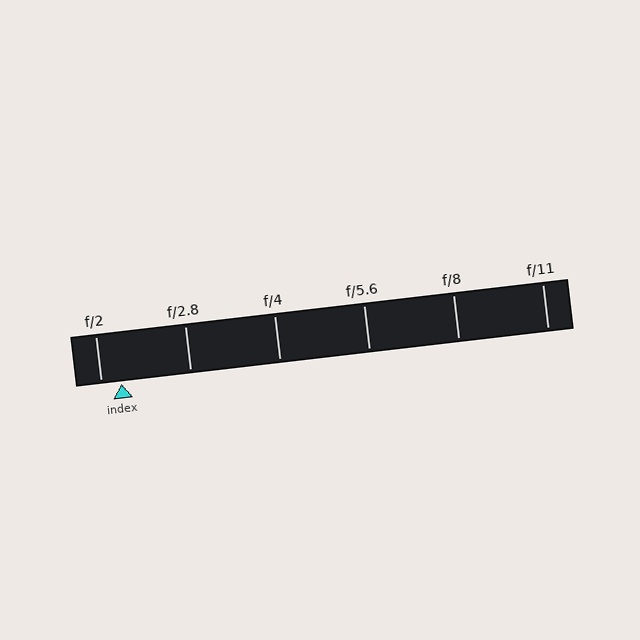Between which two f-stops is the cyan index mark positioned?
The index mark is between f/2 and f/2.8.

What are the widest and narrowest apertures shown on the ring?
The widest aperture shown is f/2 and the narrowest is f/11.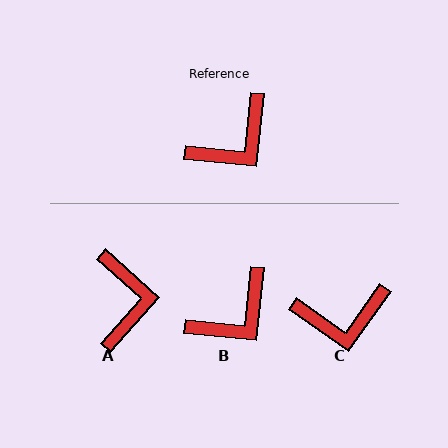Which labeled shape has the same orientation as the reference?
B.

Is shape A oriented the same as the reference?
No, it is off by about 54 degrees.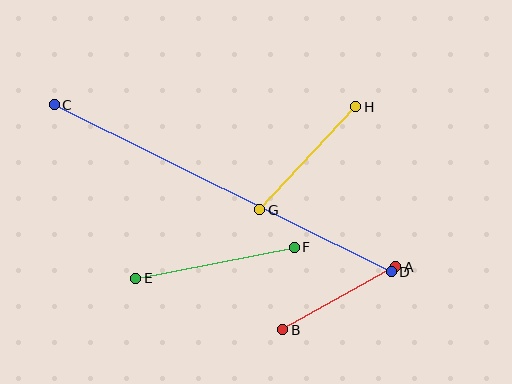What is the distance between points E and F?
The distance is approximately 161 pixels.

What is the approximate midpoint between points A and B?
The midpoint is at approximately (339, 298) pixels.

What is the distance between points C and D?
The distance is approximately 376 pixels.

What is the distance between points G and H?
The distance is approximately 141 pixels.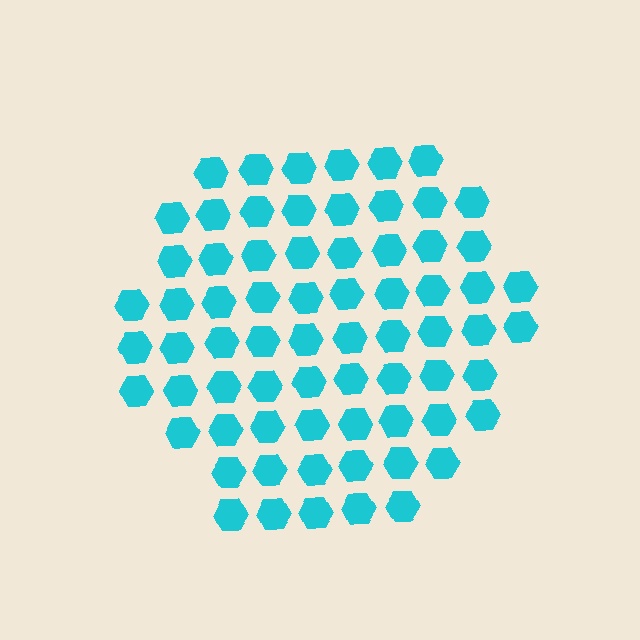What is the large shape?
The large shape is a hexagon.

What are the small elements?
The small elements are hexagons.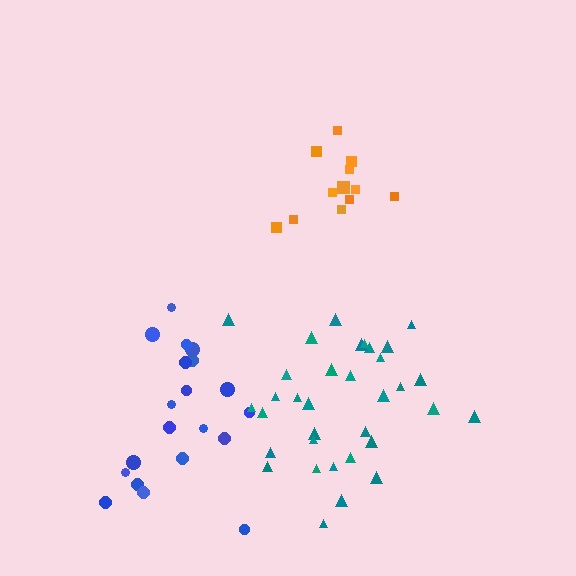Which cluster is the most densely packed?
Orange.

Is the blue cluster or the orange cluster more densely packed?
Orange.